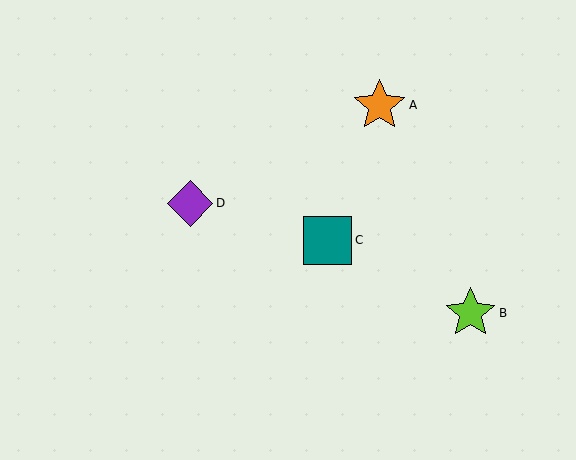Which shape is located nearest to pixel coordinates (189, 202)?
The purple diamond (labeled D) at (190, 203) is nearest to that location.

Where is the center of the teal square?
The center of the teal square is at (328, 240).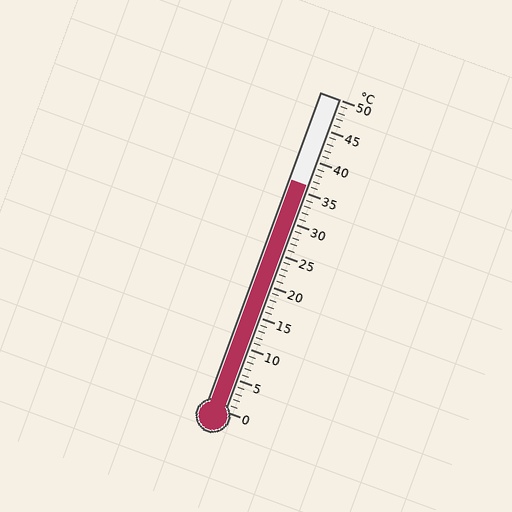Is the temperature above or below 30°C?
The temperature is above 30°C.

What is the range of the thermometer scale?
The thermometer scale ranges from 0°C to 50°C.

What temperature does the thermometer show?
The thermometer shows approximately 36°C.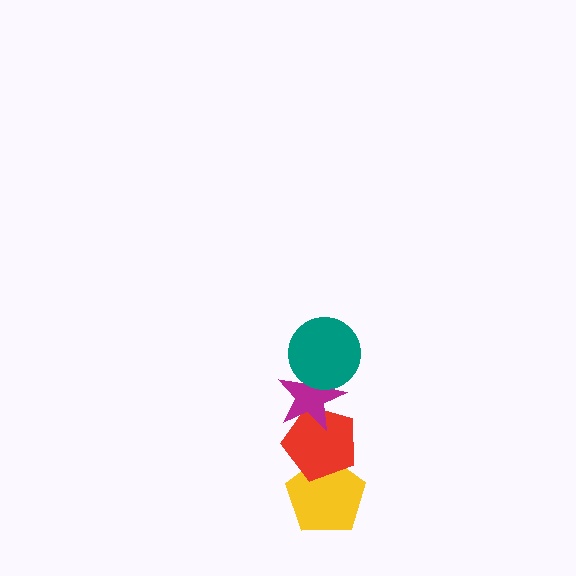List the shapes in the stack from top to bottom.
From top to bottom: the teal circle, the magenta star, the red pentagon, the yellow pentagon.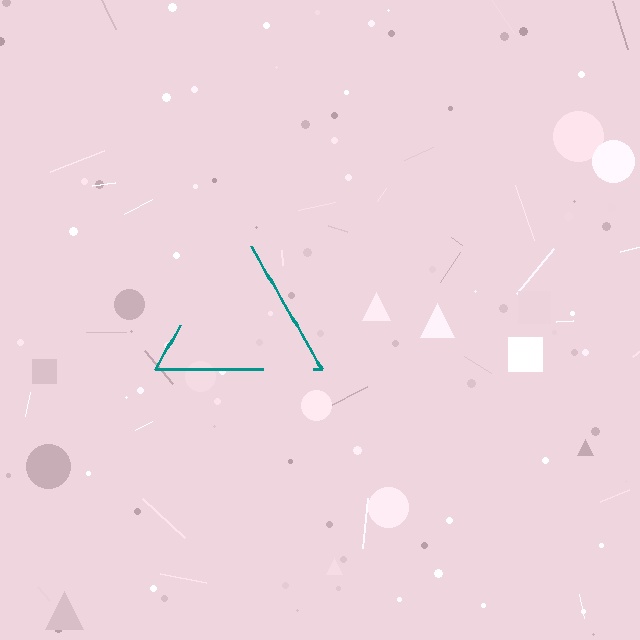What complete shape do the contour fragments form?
The contour fragments form a triangle.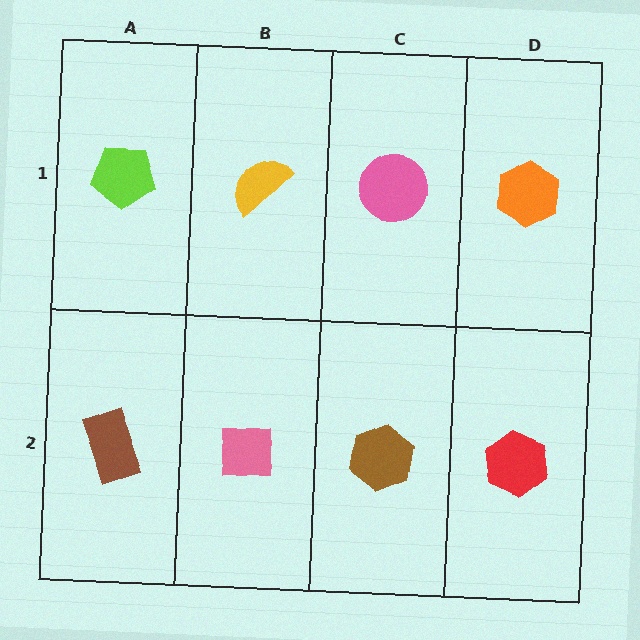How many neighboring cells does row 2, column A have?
2.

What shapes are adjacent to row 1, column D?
A red hexagon (row 2, column D), a pink circle (row 1, column C).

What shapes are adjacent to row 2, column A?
A lime pentagon (row 1, column A), a pink square (row 2, column B).